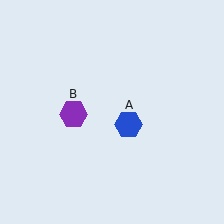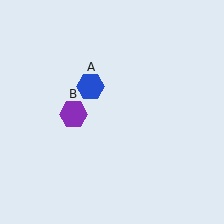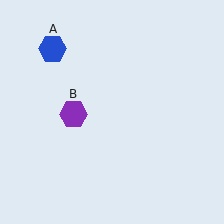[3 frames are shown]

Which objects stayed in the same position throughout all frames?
Purple hexagon (object B) remained stationary.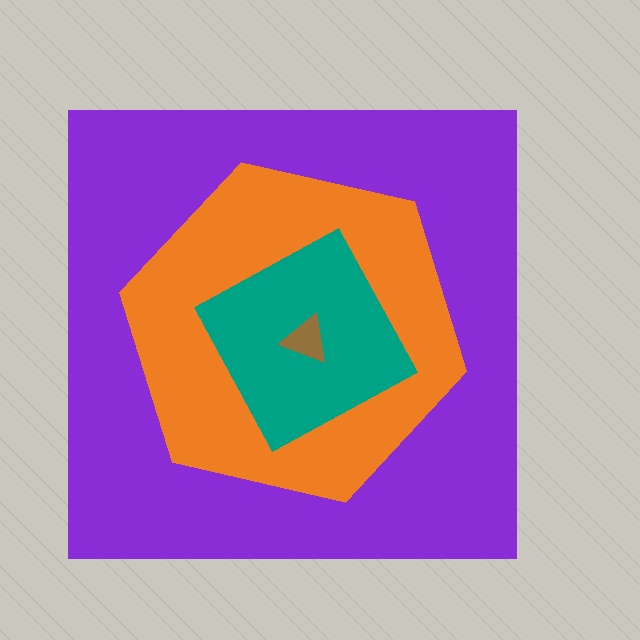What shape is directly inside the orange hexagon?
The teal diamond.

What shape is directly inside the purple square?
The orange hexagon.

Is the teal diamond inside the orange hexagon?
Yes.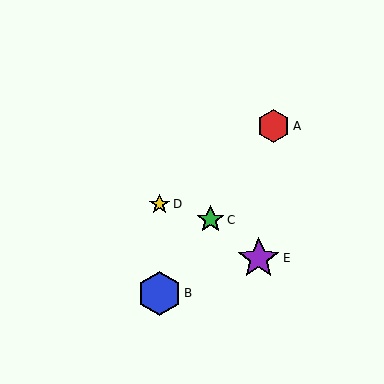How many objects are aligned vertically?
2 objects (B, D) are aligned vertically.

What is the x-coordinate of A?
Object A is at x≈273.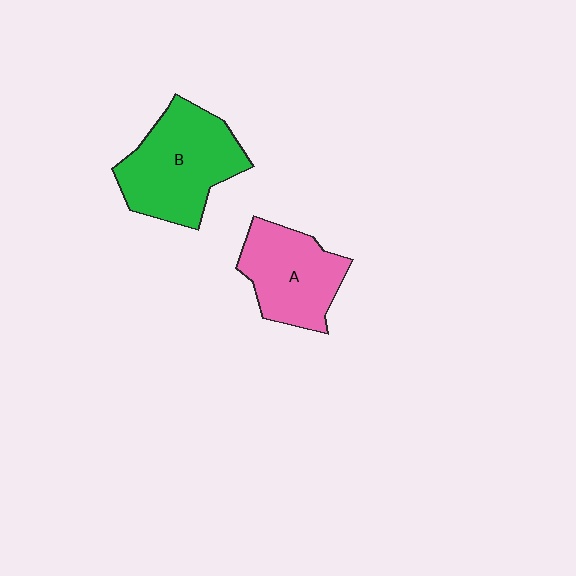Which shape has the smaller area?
Shape A (pink).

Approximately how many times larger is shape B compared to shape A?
Approximately 1.3 times.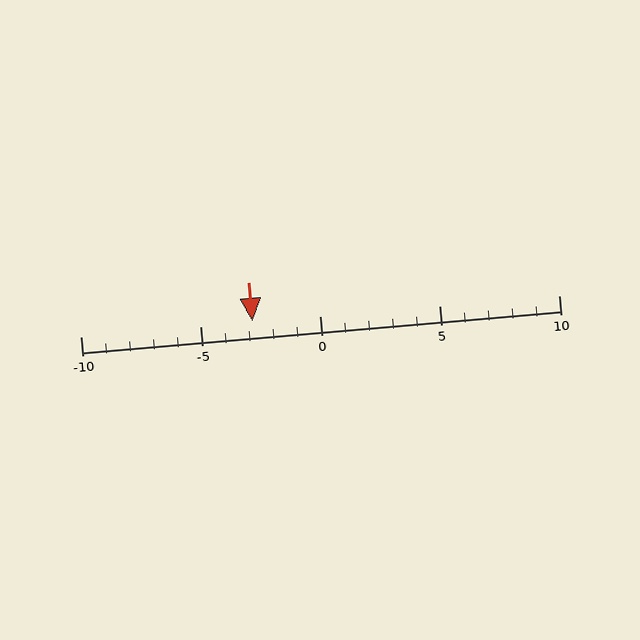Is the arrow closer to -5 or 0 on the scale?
The arrow is closer to -5.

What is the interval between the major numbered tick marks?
The major tick marks are spaced 5 units apart.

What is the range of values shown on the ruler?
The ruler shows values from -10 to 10.